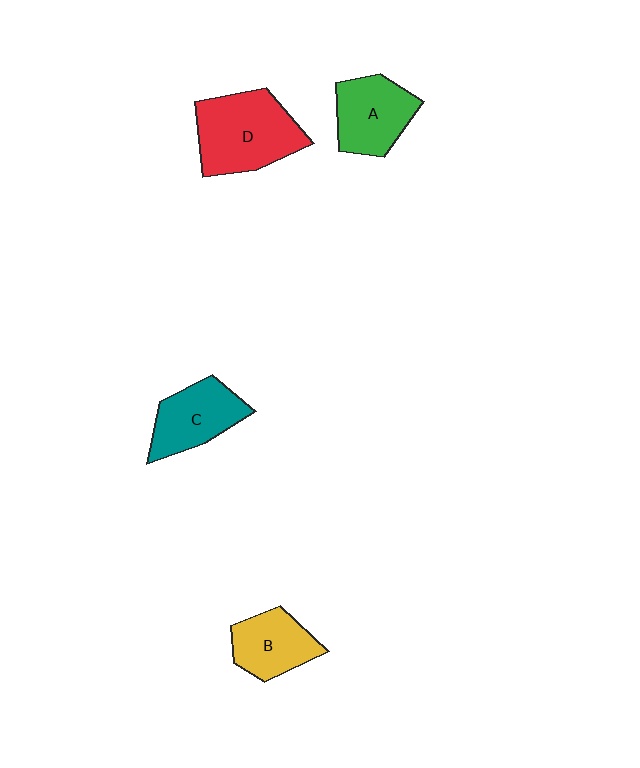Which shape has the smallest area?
Shape B (yellow).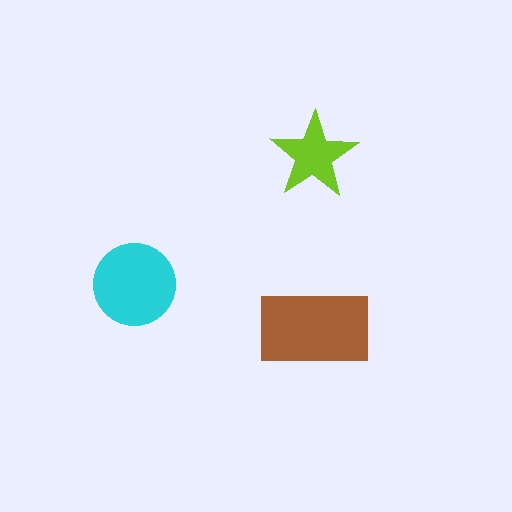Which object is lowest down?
The brown rectangle is bottommost.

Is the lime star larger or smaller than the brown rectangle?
Smaller.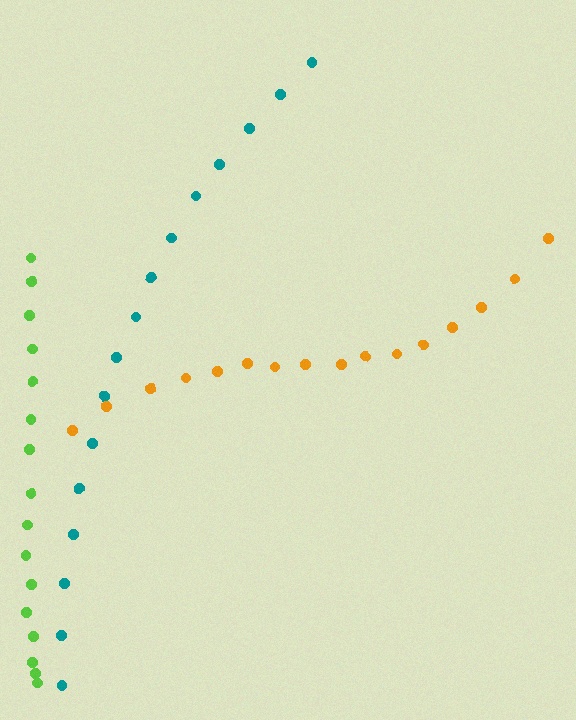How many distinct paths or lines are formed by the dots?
There are 3 distinct paths.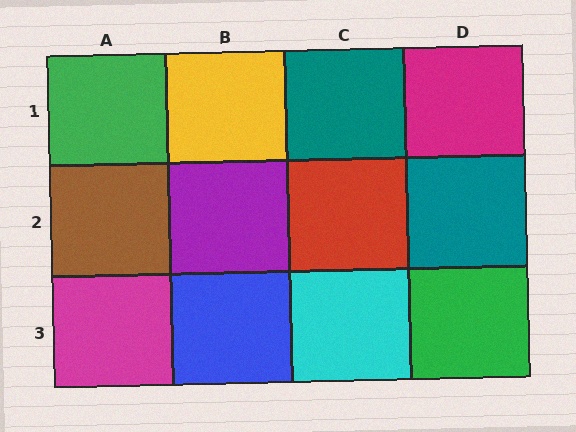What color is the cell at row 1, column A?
Green.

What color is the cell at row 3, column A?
Magenta.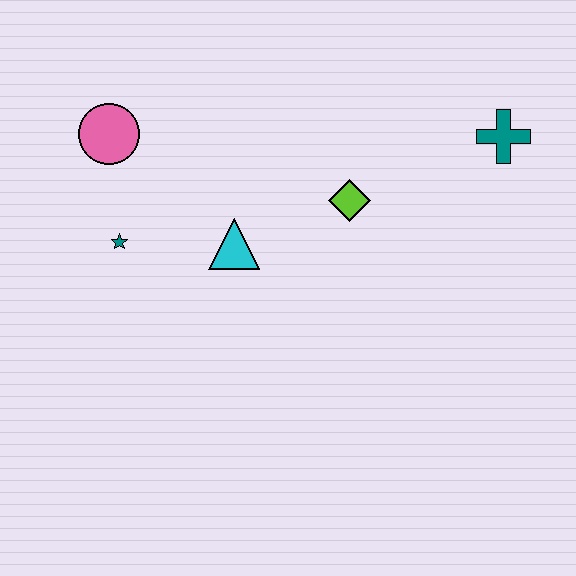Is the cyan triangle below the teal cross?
Yes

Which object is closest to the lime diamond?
The cyan triangle is closest to the lime diamond.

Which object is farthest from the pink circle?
The teal cross is farthest from the pink circle.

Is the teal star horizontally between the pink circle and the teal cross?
Yes